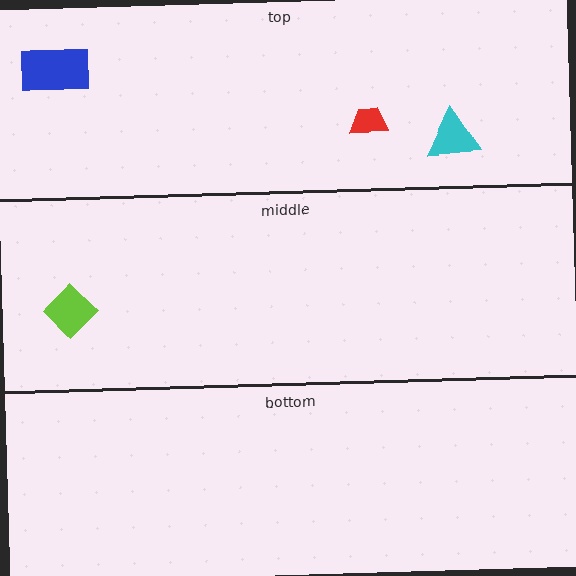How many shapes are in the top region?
3.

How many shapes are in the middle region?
1.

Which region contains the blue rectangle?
The top region.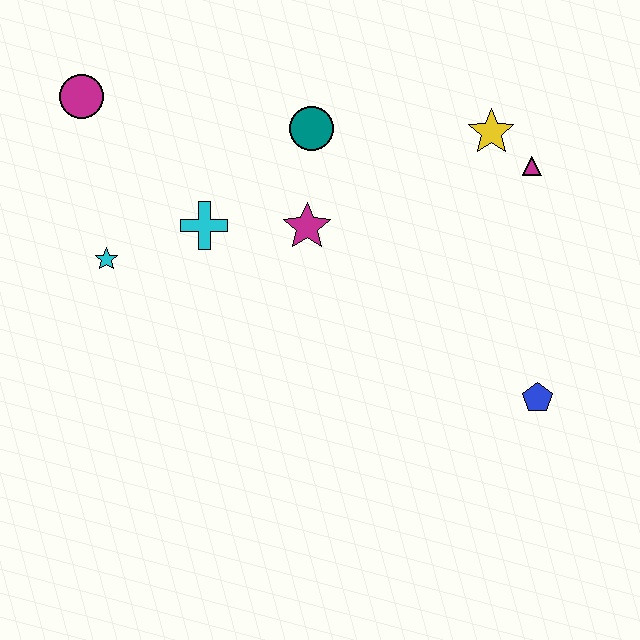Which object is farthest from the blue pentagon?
The magenta circle is farthest from the blue pentagon.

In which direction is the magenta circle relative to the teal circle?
The magenta circle is to the left of the teal circle.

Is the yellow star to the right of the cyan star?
Yes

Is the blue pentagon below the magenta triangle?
Yes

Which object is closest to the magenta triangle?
The yellow star is closest to the magenta triangle.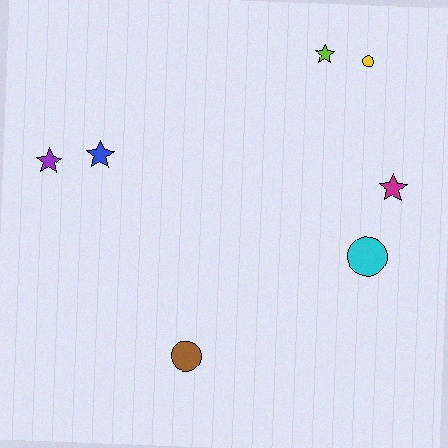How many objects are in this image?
There are 7 objects.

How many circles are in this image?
There are 3 circles.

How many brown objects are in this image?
There is 1 brown object.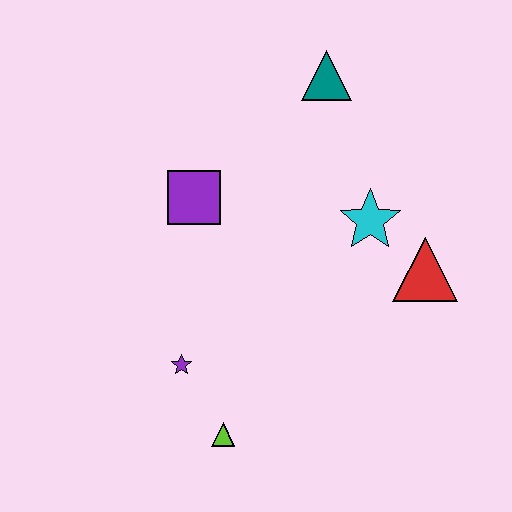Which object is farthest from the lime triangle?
The teal triangle is farthest from the lime triangle.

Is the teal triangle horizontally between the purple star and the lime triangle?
No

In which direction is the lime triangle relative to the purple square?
The lime triangle is below the purple square.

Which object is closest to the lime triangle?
The purple star is closest to the lime triangle.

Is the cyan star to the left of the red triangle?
Yes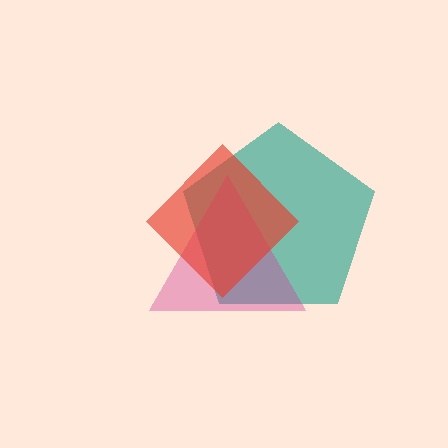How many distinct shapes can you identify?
There are 3 distinct shapes: a teal pentagon, a magenta triangle, a red diamond.